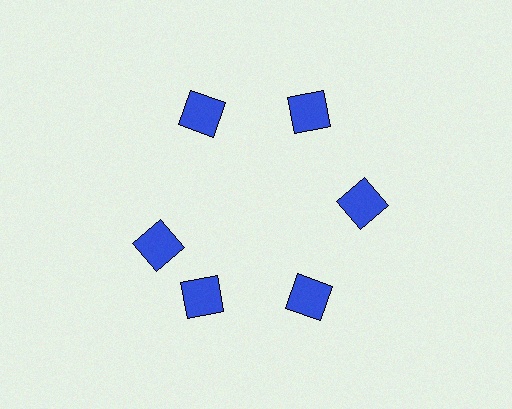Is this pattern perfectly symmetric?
No. The 6 blue squares are arranged in a ring, but one element near the 9 o'clock position is rotated out of alignment along the ring, breaking the 6-fold rotational symmetry.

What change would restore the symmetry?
The symmetry would be restored by rotating it back into even spacing with its neighbors so that all 6 squares sit at equal angles and equal distance from the center.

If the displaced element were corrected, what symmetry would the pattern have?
It would have 6-fold rotational symmetry — the pattern would map onto itself every 60 degrees.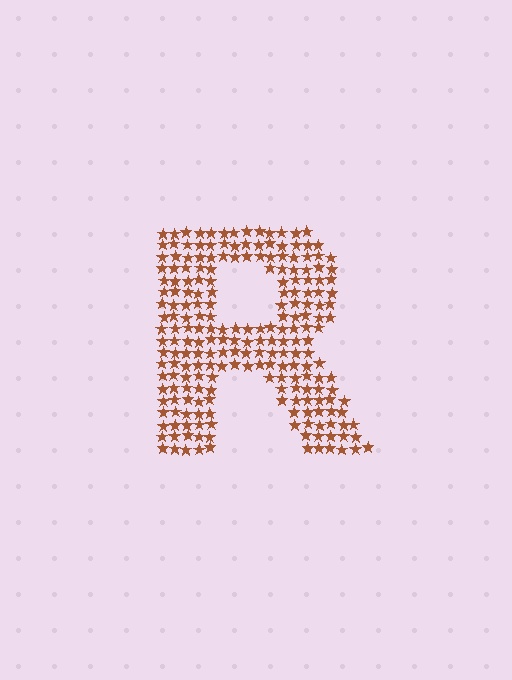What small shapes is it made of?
It is made of small stars.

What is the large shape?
The large shape is the letter R.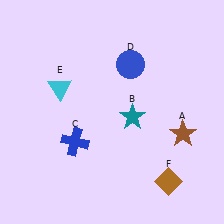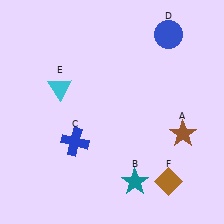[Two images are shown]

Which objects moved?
The objects that moved are: the teal star (B), the blue circle (D).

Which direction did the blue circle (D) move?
The blue circle (D) moved right.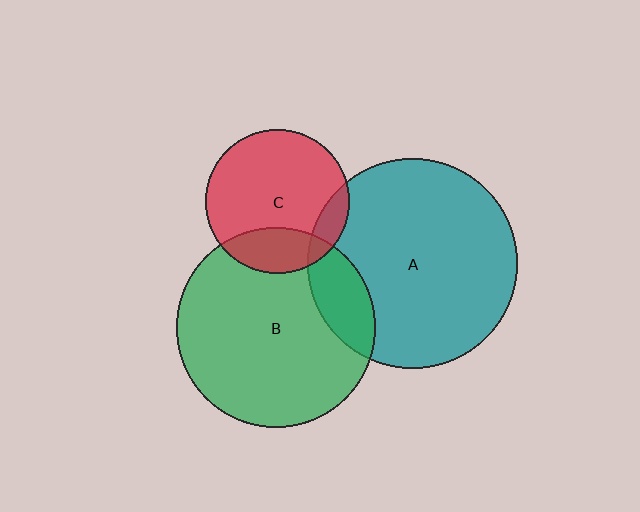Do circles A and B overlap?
Yes.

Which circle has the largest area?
Circle A (teal).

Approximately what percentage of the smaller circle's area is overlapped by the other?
Approximately 15%.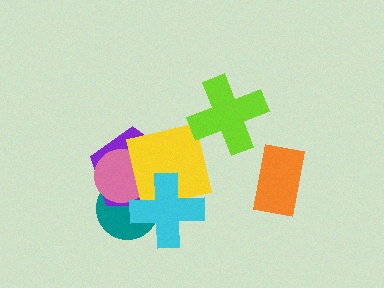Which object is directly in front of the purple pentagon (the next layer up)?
The pink circle is directly in front of the purple pentagon.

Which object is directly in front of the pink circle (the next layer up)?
The yellow square is directly in front of the pink circle.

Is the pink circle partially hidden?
Yes, it is partially covered by another shape.